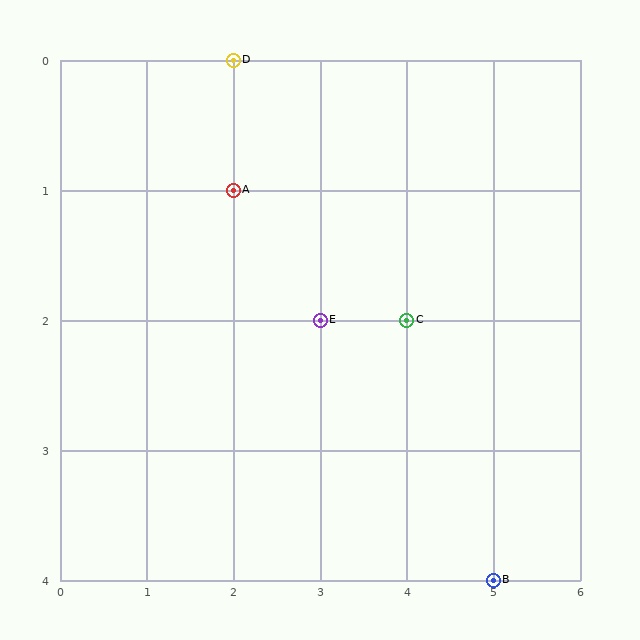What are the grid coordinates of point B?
Point B is at grid coordinates (5, 4).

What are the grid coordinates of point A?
Point A is at grid coordinates (2, 1).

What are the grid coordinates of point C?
Point C is at grid coordinates (4, 2).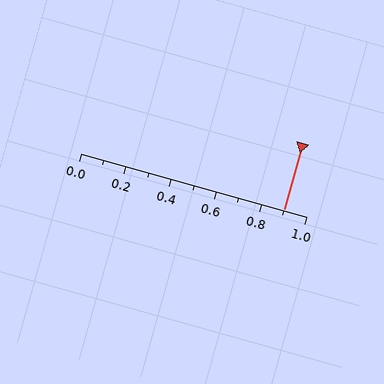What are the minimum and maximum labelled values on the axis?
The axis runs from 0.0 to 1.0.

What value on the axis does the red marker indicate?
The marker indicates approximately 0.9.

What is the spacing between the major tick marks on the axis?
The major ticks are spaced 0.2 apart.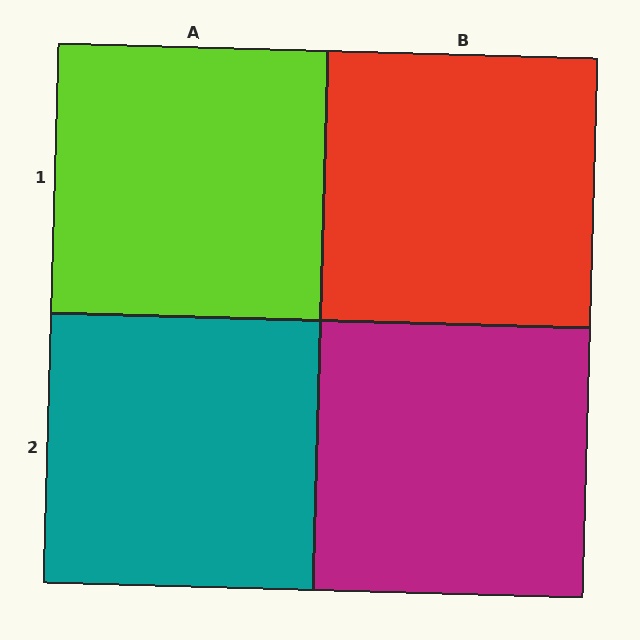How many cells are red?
1 cell is red.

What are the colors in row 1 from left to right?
Lime, red.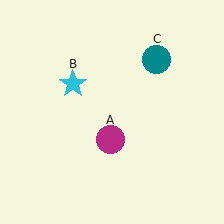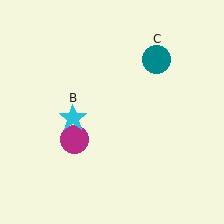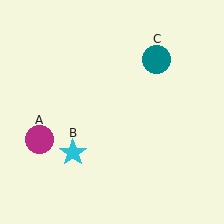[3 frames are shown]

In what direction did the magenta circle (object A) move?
The magenta circle (object A) moved left.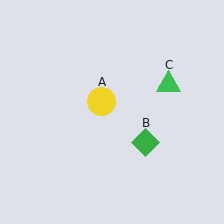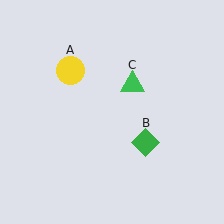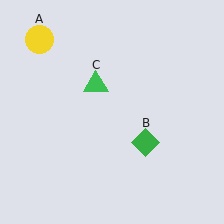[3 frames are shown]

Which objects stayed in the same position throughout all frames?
Green diamond (object B) remained stationary.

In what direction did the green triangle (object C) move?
The green triangle (object C) moved left.